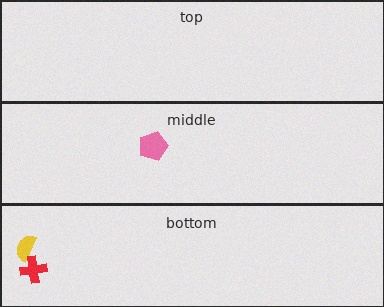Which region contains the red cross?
The bottom region.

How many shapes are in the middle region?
1.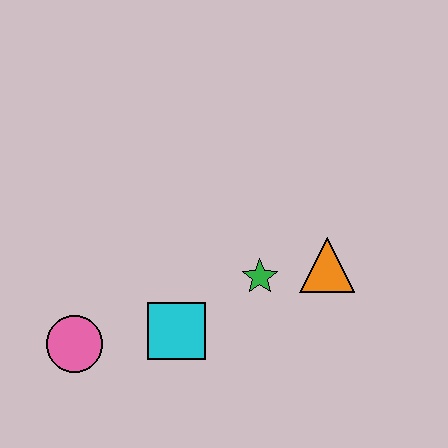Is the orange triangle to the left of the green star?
No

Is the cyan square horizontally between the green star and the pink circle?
Yes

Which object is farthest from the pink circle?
The orange triangle is farthest from the pink circle.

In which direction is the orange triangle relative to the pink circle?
The orange triangle is to the right of the pink circle.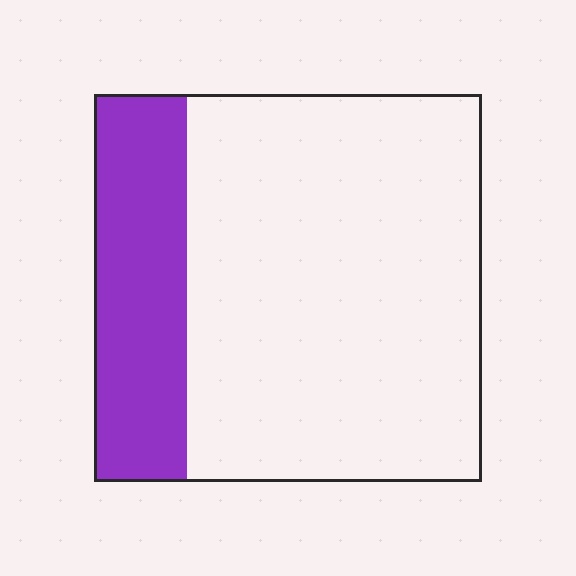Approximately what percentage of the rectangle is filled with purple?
Approximately 25%.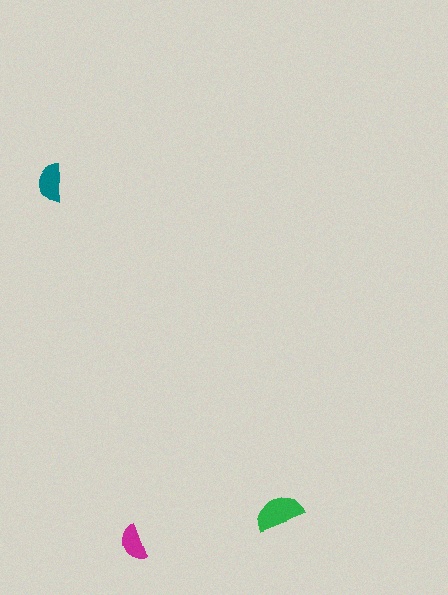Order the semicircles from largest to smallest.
the green one, the teal one, the magenta one.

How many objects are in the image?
There are 3 objects in the image.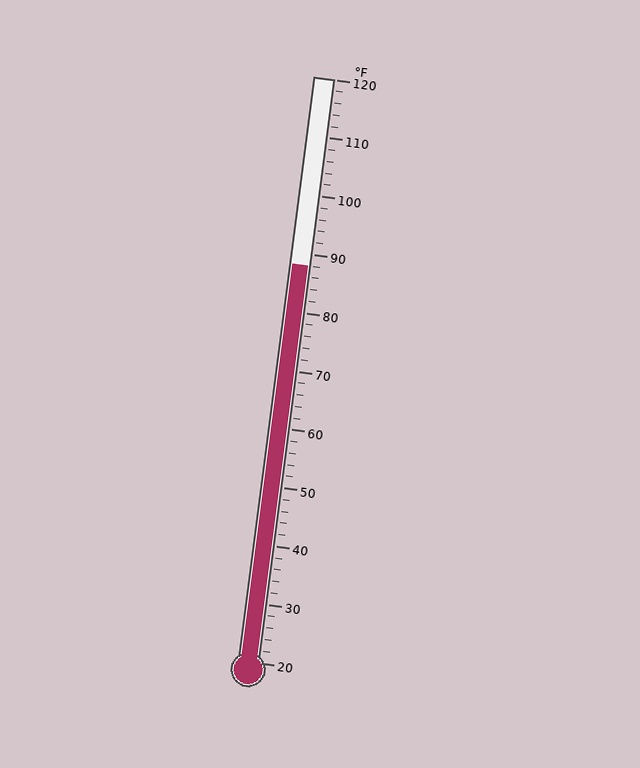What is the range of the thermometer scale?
The thermometer scale ranges from 20°F to 120°F.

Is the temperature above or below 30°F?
The temperature is above 30°F.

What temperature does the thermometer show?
The thermometer shows approximately 88°F.